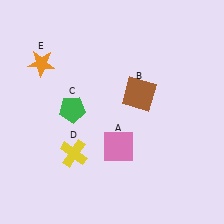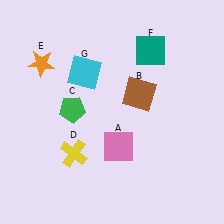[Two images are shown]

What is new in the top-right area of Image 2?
A teal square (F) was added in the top-right area of Image 2.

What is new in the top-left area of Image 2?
A cyan square (G) was added in the top-left area of Image 2.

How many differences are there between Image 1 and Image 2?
There are 2 differences between the two images.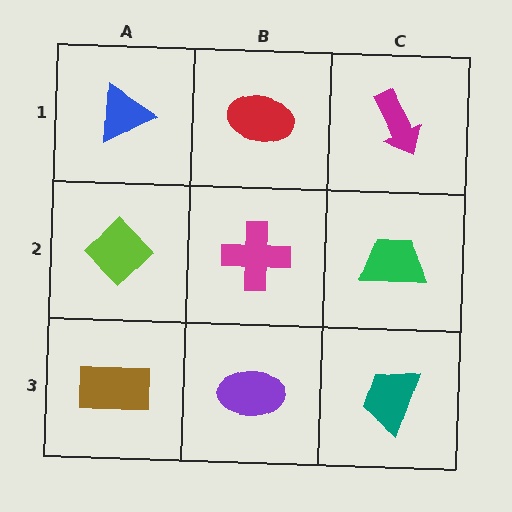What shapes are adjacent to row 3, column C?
A green trapezoid (row 2, column C), a purple ellipse (row 3, column B).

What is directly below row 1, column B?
A magenta cross.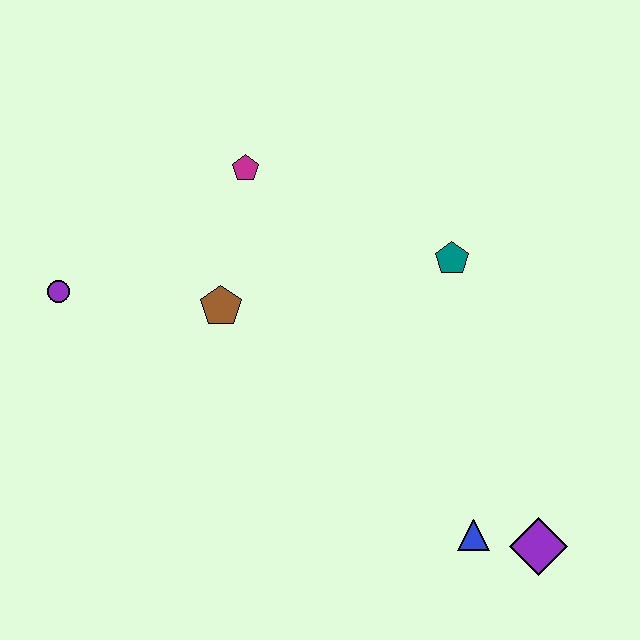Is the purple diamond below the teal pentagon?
Yes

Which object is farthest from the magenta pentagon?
The purple diamond is farthest from the magenta pentagon.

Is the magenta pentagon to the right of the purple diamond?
No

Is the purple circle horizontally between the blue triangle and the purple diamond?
No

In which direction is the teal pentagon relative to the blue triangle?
The teal pentagon is above the blue triangle.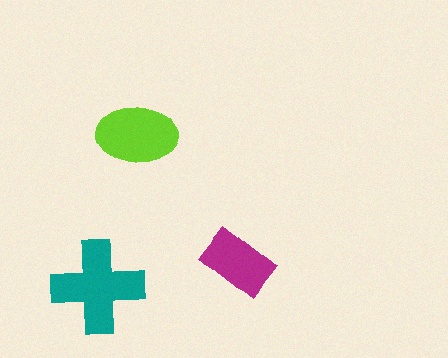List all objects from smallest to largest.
The magenta rectangle, the lime ellipse, the teal cross.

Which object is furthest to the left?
The teal cross is leftmost.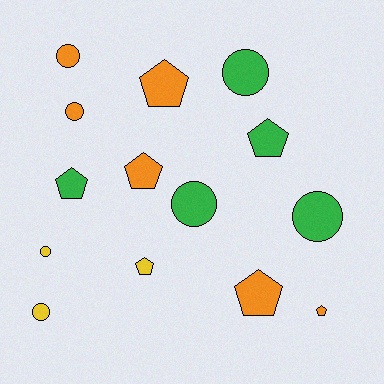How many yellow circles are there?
There are 2 yellow circles.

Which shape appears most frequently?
Pentagon, with 7 objects.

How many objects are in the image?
There are 14 objects.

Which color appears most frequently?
Orange, with 6 objects.